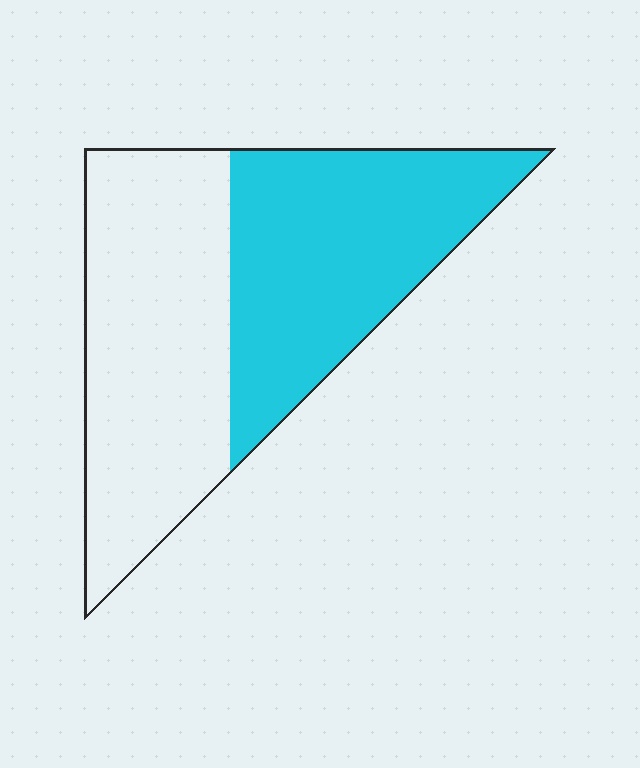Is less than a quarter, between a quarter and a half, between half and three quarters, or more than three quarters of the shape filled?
Between a quarter and a half.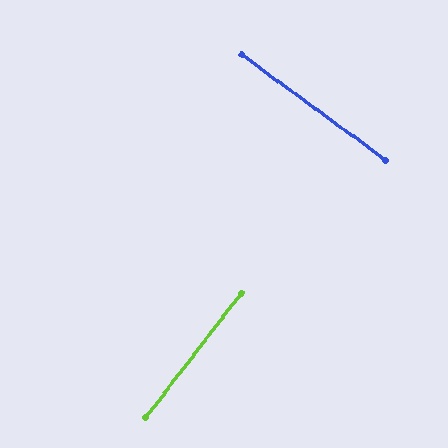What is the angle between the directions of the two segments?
Approximately 89 degrees.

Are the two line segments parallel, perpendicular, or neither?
Perpendicular — they meet at approximately 89°.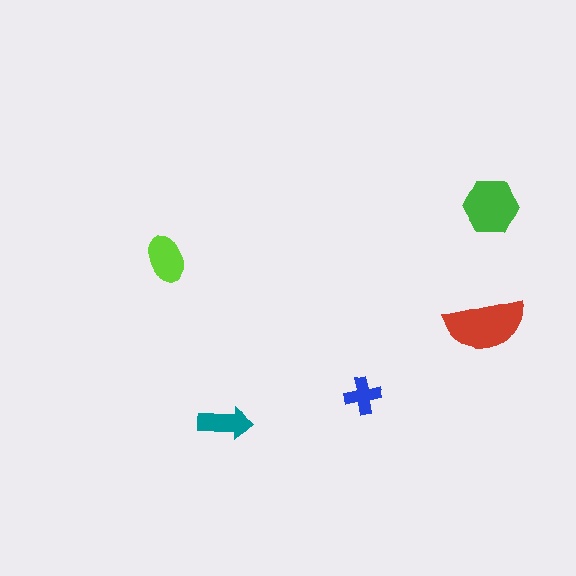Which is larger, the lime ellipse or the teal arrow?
The lime ellipse.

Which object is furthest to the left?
The lime ellipse is leftmost.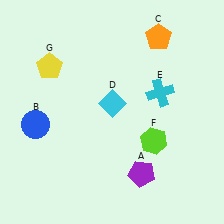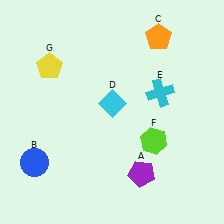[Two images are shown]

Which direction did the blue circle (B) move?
The blue circle (B) moved down.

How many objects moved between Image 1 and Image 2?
1 object moved between the two images.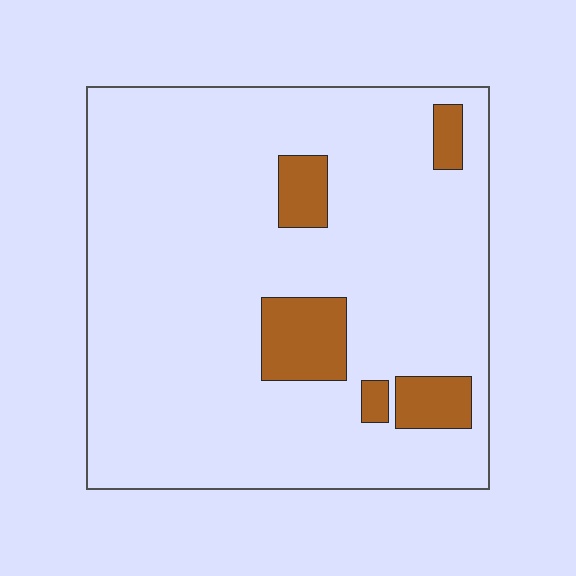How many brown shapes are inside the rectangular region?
5.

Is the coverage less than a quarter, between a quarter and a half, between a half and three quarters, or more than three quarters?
Less than a quarter.